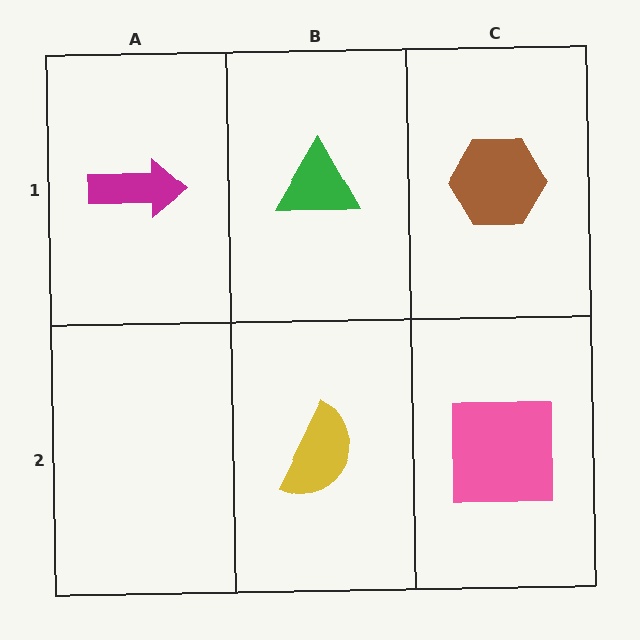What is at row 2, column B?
A yellow semicircle.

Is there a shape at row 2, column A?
No, that cell is empty.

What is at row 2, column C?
A pink square.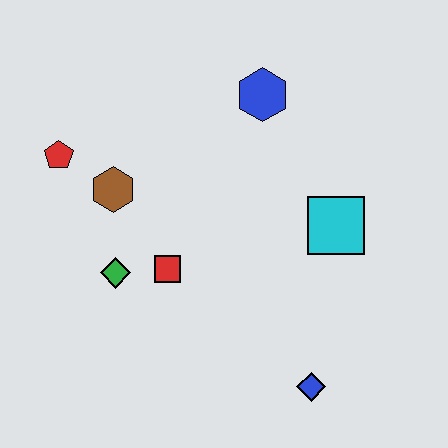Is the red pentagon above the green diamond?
Yes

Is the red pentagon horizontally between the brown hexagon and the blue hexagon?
No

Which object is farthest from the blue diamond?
The red pentagon is farthest from the blue diamond.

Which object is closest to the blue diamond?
The cyan square is closest to the blue diamond.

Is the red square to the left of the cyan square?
Yes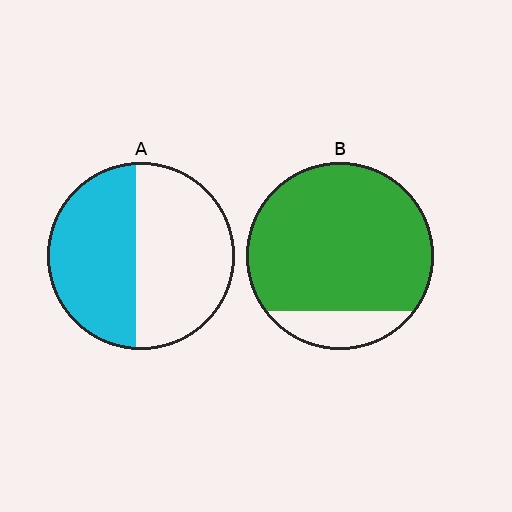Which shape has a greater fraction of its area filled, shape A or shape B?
Shape B.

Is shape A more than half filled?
Roughly half.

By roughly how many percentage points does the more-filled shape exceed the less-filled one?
By roughly 40 percentage points (B over A).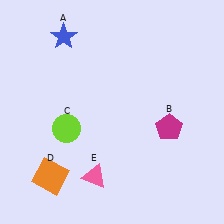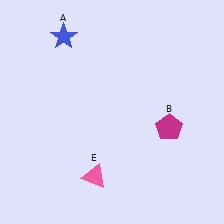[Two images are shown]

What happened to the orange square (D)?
The orange square (D) was removed in Image 2. It was in the bottom-left area of Image 1.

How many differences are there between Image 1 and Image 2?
There are 2 differences between the two images.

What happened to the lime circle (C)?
The lime circle (C) was removed in Image 2. It was in the bottom-left area of Image 1.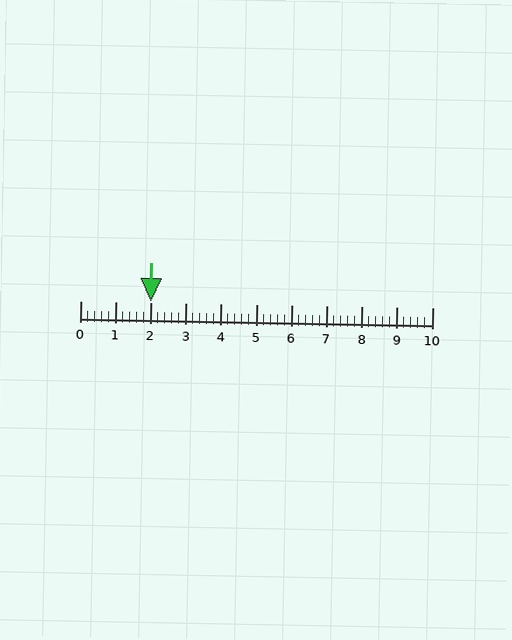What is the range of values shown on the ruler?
The ruler shows values from 0 to 10.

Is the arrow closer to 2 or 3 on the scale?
The arrow is closer to 2.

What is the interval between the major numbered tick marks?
The major tick marks are spaced 1 units apart.